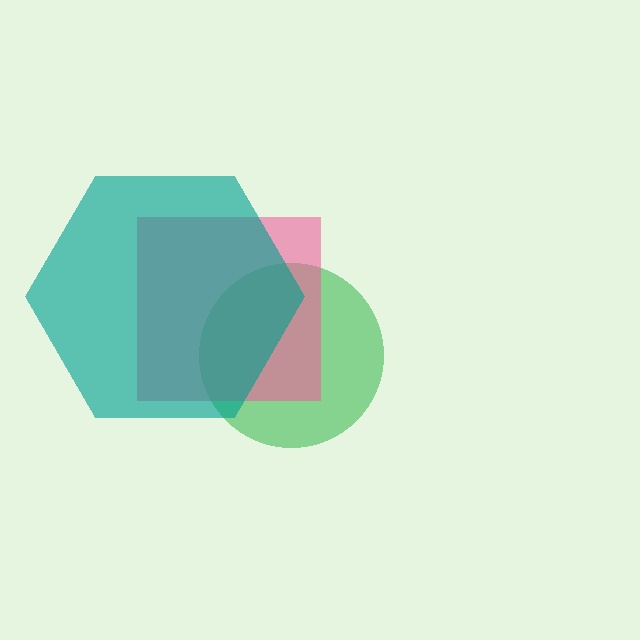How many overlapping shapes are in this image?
There are 3 overlapping shapes in the image.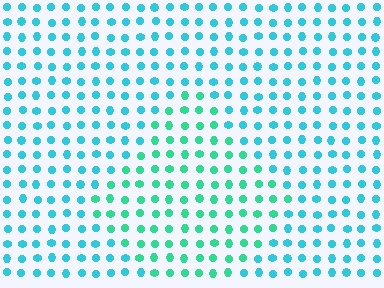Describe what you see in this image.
The image is filled with small cyan elements in a uniform arrangement. A diamond-shaped region is visible where the elements are tinted to a slightly different hue, forming a subtle color boundary.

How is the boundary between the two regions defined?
The boundary is defined purely by a slight shift in hue (about 32 degrees). Spacing, size, and orientation are identical on both sides.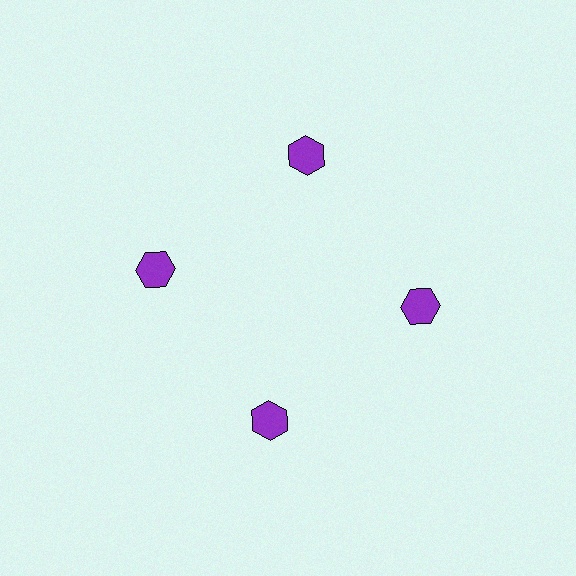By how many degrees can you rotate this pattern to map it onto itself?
The pattern maps onto itself every 90 degrees of rotation.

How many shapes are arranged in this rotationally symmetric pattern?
There are 4 shapes, arranged in 4 groups of 1.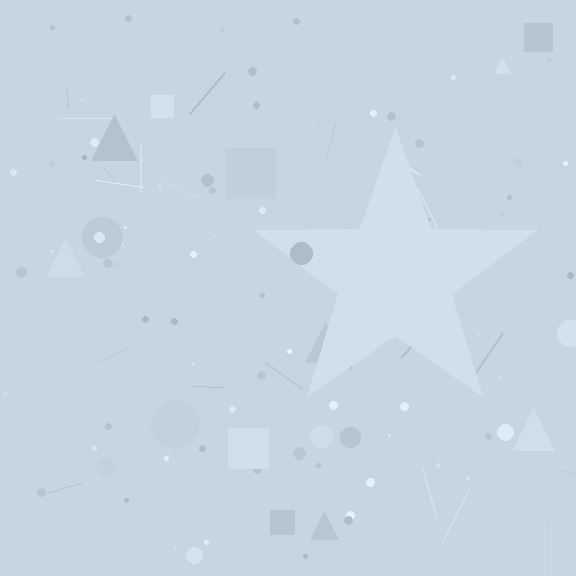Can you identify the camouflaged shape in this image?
The camouflaged shape is a star.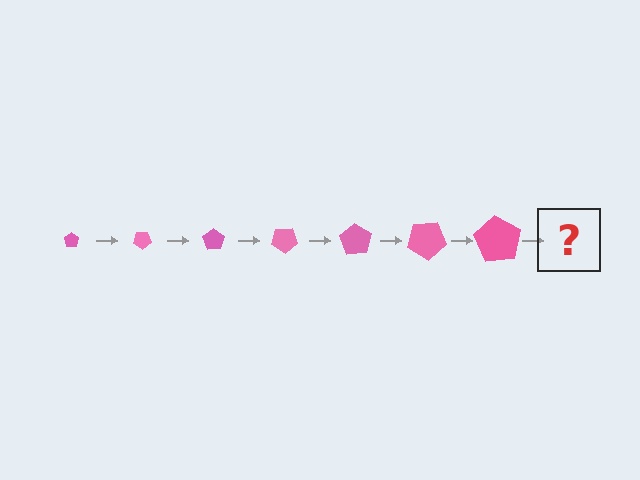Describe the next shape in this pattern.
It should be a pentagon, larger than the previous one and rotated 245 degrees from the start.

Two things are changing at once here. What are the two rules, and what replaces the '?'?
The two rules are that the pentagon grows larger each step and it rotates 35 degrees each step. The '?' should be a pentagon, larger than the previous one and rotated 245 degrees from the start.